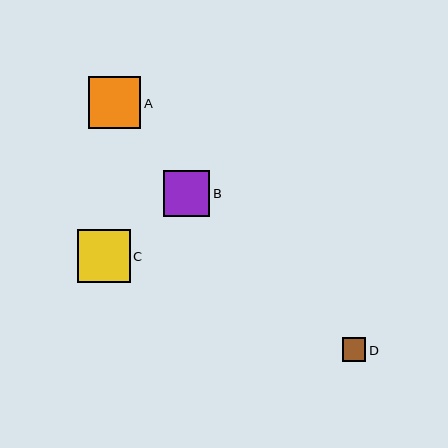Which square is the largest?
Square C is the largest with a size of approximately 53 pixels.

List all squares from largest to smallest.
From largest to smallest: C, A, B, D.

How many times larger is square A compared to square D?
Square A is approximately 2.2 times the size of square D.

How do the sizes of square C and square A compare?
Square C and square A are approximately the same size.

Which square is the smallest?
Square D is the smallest with a size of approximately 23 pixels.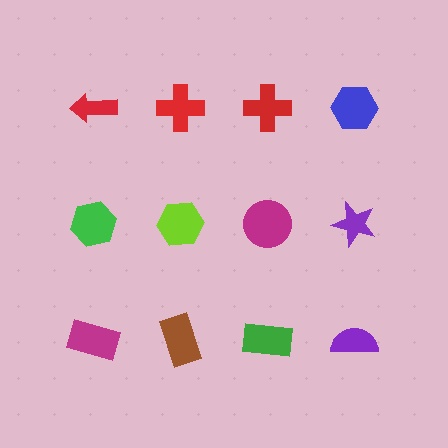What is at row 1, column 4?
A blue hexagon.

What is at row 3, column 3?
A green rectangle.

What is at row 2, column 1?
A green hexagon.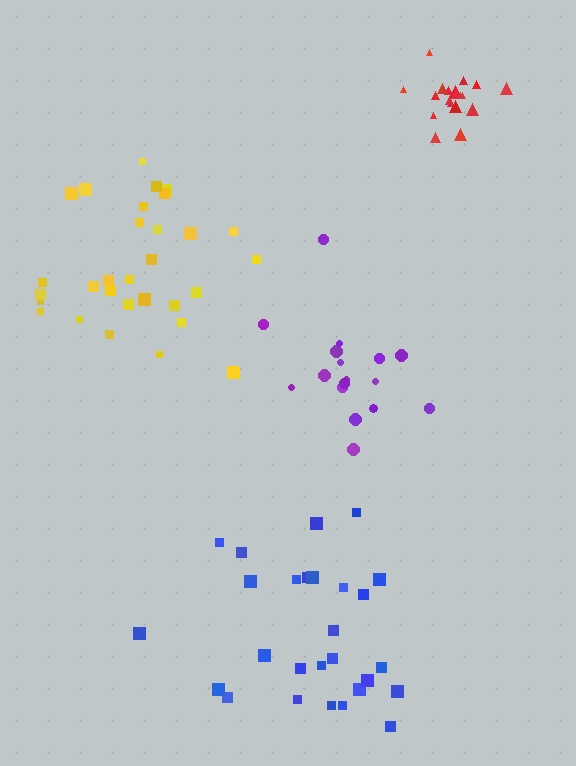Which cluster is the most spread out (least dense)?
Purple.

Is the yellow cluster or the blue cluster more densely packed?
Blue.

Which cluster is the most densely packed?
Red.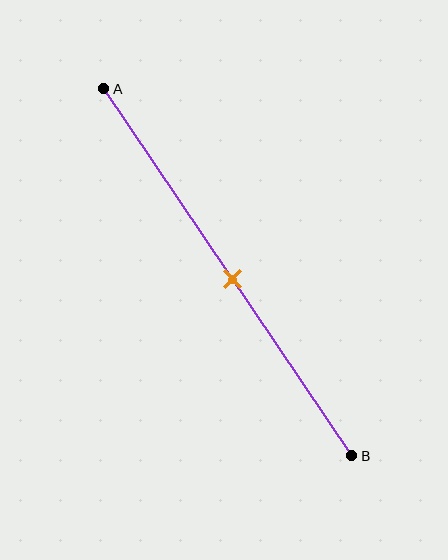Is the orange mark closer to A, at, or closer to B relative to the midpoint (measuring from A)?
The orange mark is approximately at the midpoint of segment AB.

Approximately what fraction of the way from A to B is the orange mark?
The orange mark is approximately 50% of the way from A to B.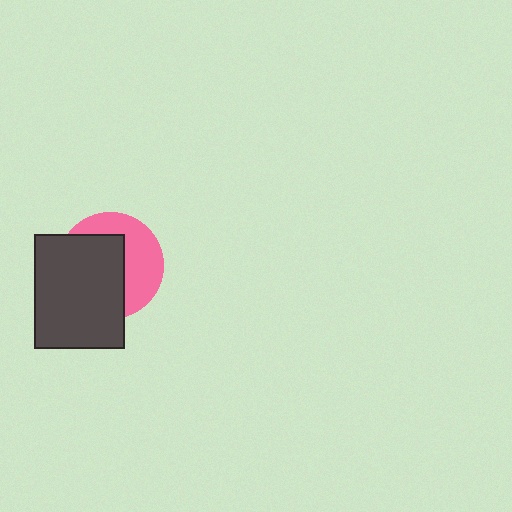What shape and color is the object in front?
The object in front is a dark gray rectangle.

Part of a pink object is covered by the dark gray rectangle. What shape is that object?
It is a circle.